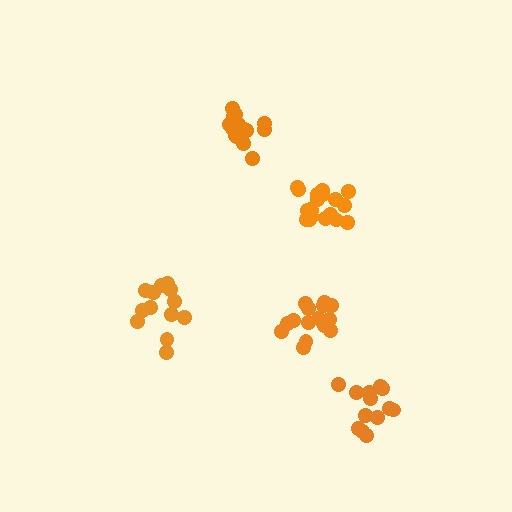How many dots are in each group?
Group 1: 13 dots, Group 2: 19 dots, Group 3: 15 dots, Group 4: 13 dots, Group 5: 15 dots (75 total).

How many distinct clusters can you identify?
There are 5 distinct clusters.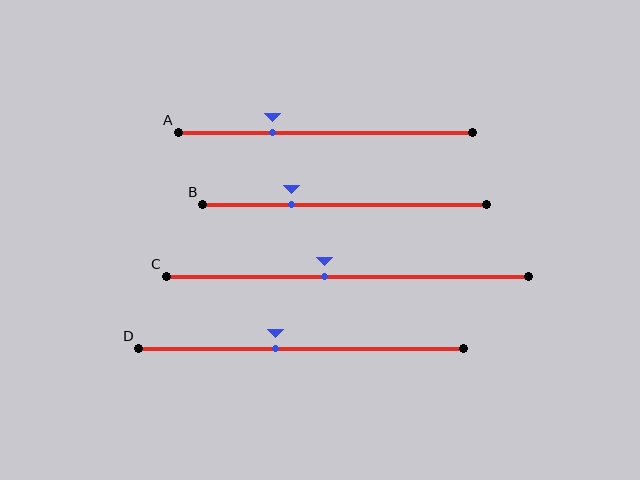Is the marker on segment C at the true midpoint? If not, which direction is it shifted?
No, the marker on segment C is shifted to the left by about 6% of the segment length.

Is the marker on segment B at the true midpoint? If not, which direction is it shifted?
No, the marker on segment B is shifted to the left by about 19% of the segment length.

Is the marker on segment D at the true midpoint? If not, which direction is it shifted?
No, the marker on segment D is shifted to the left by about 8% of the segment length.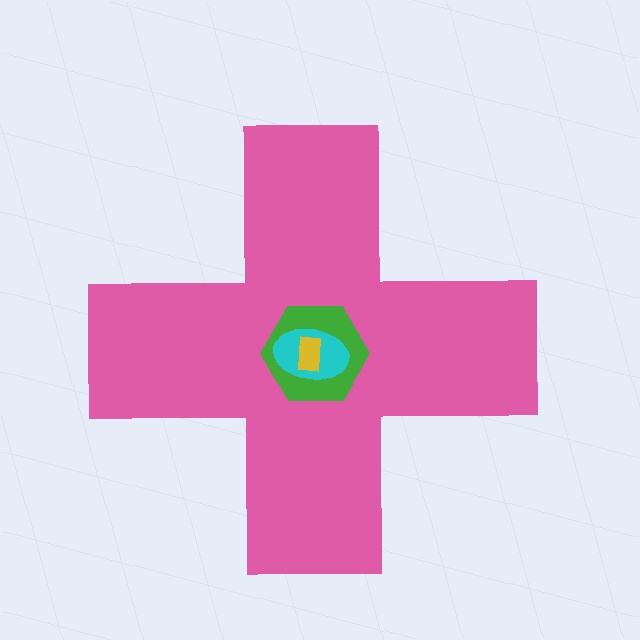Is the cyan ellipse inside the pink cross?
Yes.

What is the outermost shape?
The pink cross.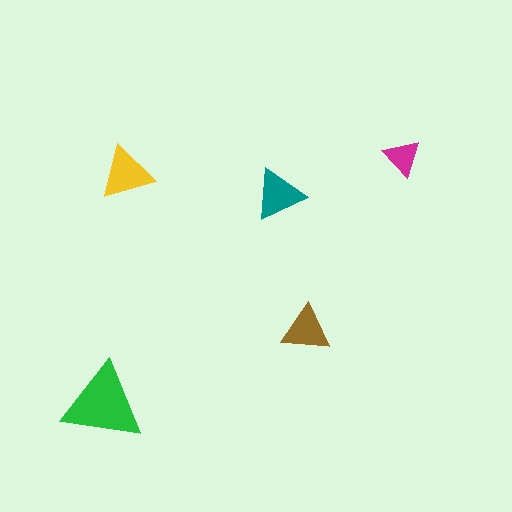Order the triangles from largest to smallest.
the green one, the yellow one, the teal one, the brown one, the magenta one.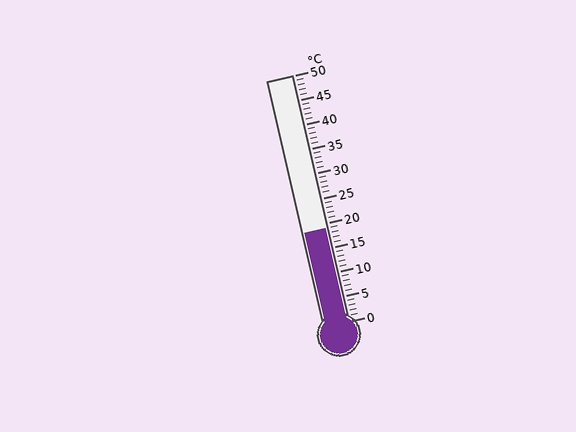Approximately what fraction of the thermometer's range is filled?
The thermometer is filled to approximately 40% of its range.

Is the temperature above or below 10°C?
The temperature is above 10°C.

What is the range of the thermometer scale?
The thermometer scale ranges from 0°C to 50°C.